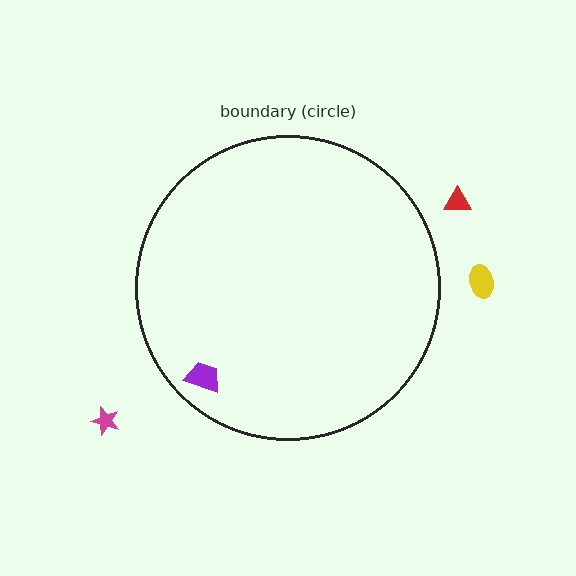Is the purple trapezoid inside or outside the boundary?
Inside.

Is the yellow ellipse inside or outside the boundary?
Outside.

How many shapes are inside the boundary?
1 inside, 3 outside.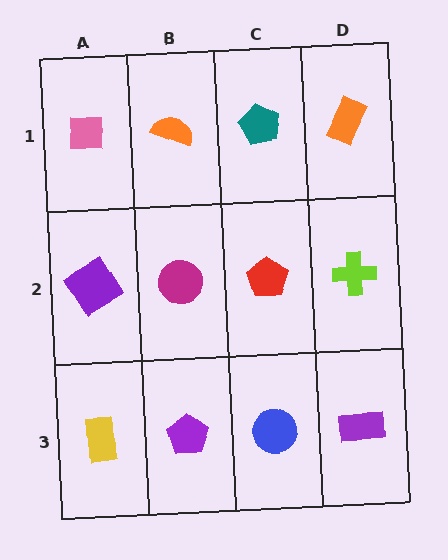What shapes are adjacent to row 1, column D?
A lime cross (row 2, column D), a teal pentagon (row 1, column C).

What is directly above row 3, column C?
A red pentagon.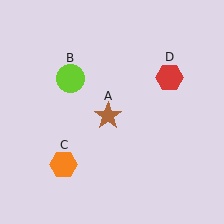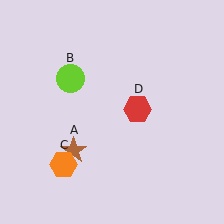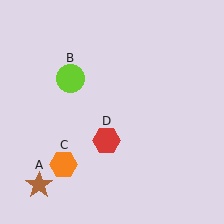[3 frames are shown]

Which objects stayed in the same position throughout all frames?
Lime circle (object B) and orange hexagon (object C) remained stationary.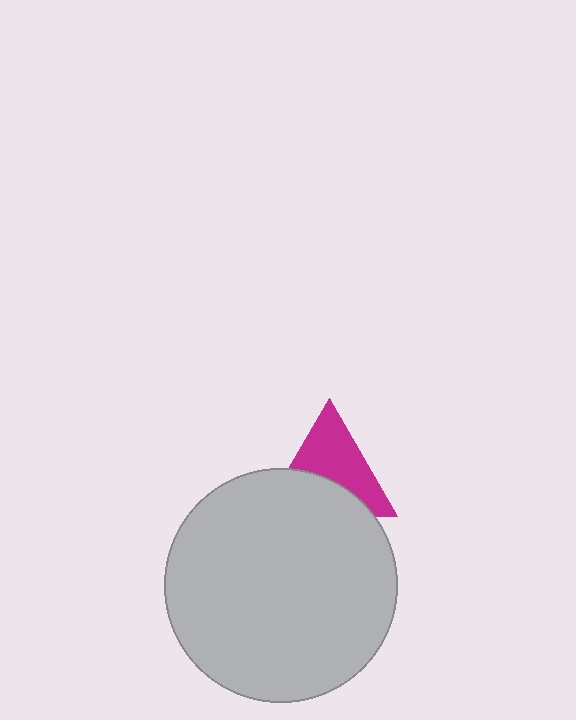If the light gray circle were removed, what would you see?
You would see the complete magenta triangle.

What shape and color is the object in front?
The object in front is a light gray circle.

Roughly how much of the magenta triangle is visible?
About half of it is visible (roughly 56%).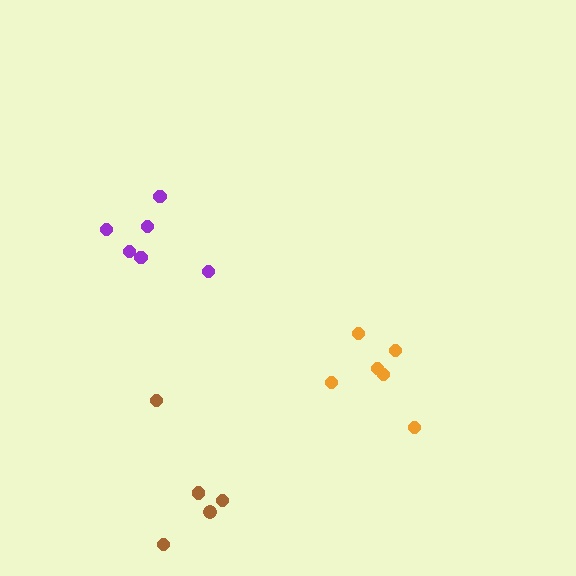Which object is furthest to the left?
The purple cluster is leftmost.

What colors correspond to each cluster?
The clusters are colored: purple, orange, brown.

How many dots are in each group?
Group 1: 6 dots, Group 2: 6 dots, Group 3: 5 dots (17 total).